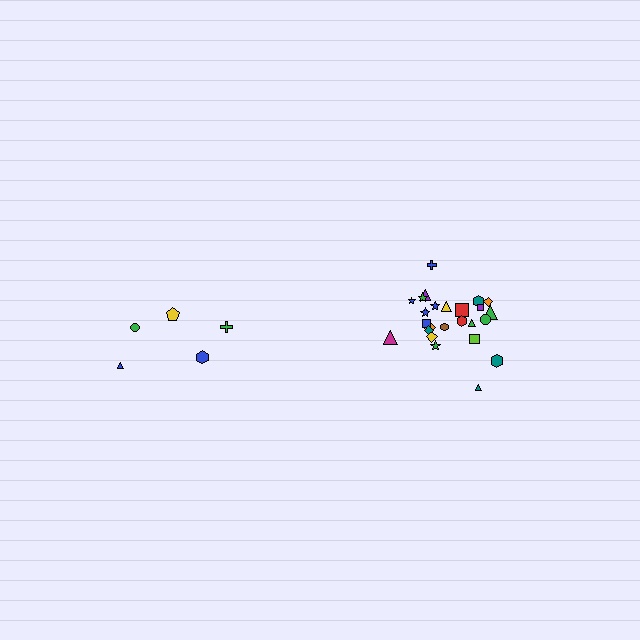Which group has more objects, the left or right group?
The right group.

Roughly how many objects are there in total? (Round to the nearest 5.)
Roughly 30 objects in total.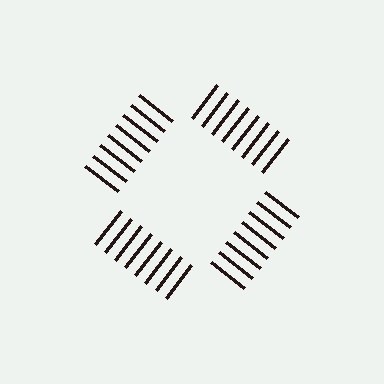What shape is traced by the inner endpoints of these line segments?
An illusory square — the line segments terminate on its edges but no continuous stroke is drawn.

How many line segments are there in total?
32 — 8 along each of the 4 edges.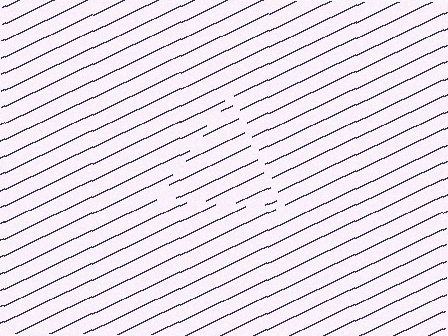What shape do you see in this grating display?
An illusory triangle. The interior of the shape contains the same grating, shifted by half a period — the contour is defined by the phase discontinuity where line-ends from the inner and outer gratings abut.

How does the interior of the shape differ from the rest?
The interior of the shape contains the same grating, shifted by half a period — the contour is defined by the phase discontinuity where line-ends from the inner and outer gratings abut.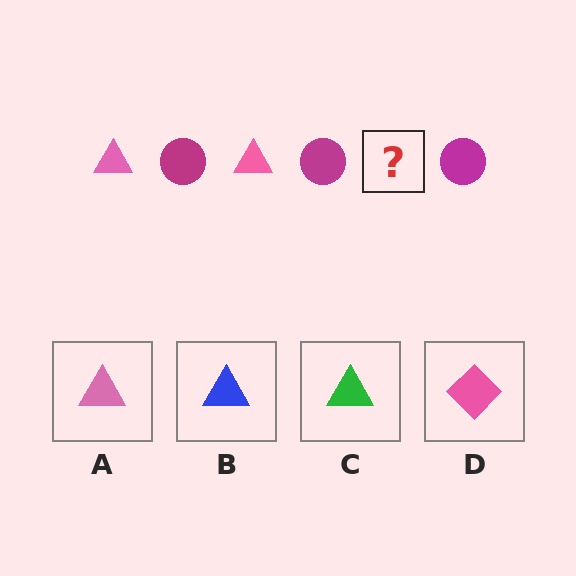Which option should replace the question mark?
Option A.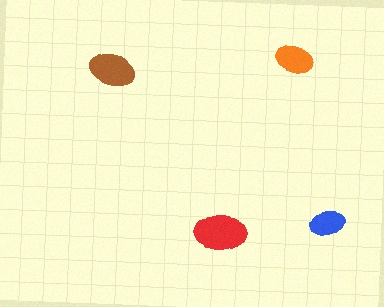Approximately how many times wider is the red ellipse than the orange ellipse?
About 1.5 times wider.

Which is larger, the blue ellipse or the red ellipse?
The red one.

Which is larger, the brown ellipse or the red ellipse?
The red one.